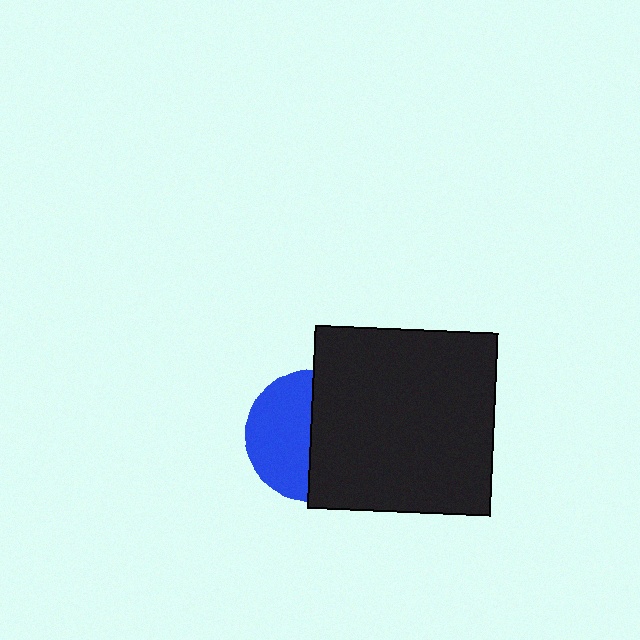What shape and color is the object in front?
The object in front is a black square.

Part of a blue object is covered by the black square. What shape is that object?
It is a circle.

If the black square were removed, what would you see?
You would see the complete blue circle.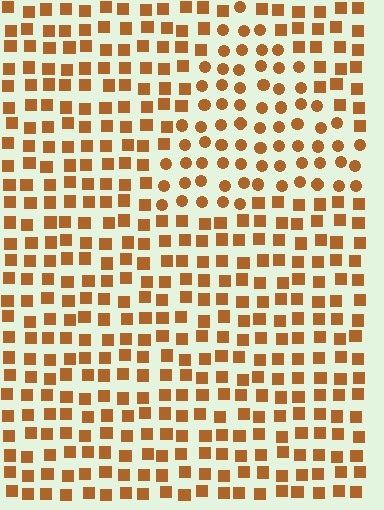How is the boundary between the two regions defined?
The boundary is defined by a change in element shape: circles inside vs. squares outside. All elements share the same color and spacing.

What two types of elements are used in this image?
The image uses circles inside the triangle region and squares outside it.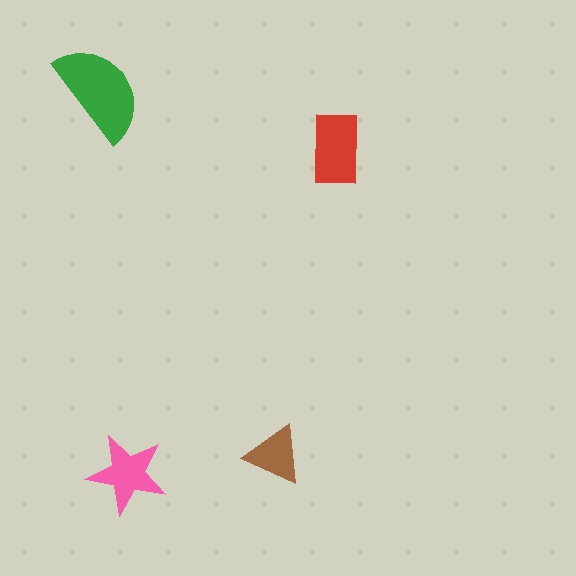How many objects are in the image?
There are 4 objects in the image.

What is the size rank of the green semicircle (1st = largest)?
1st.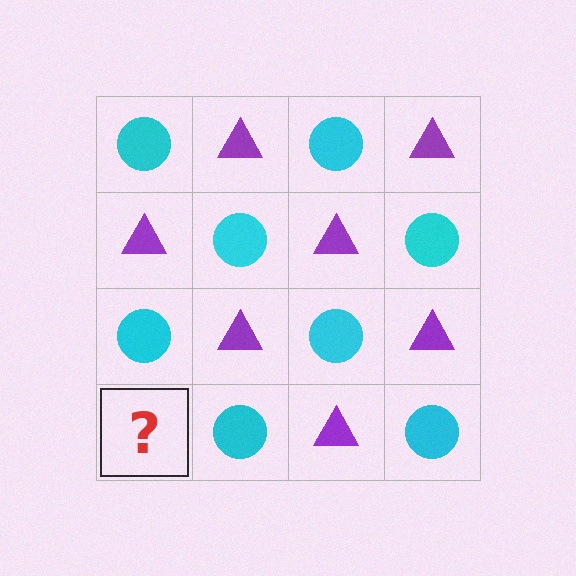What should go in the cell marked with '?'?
The missing cell should contain a purple triangle.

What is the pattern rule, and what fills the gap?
The rule is that it alternates cyan circle and purple triangle in a checkerboard pattern. The gap should be filled with a purple triangle.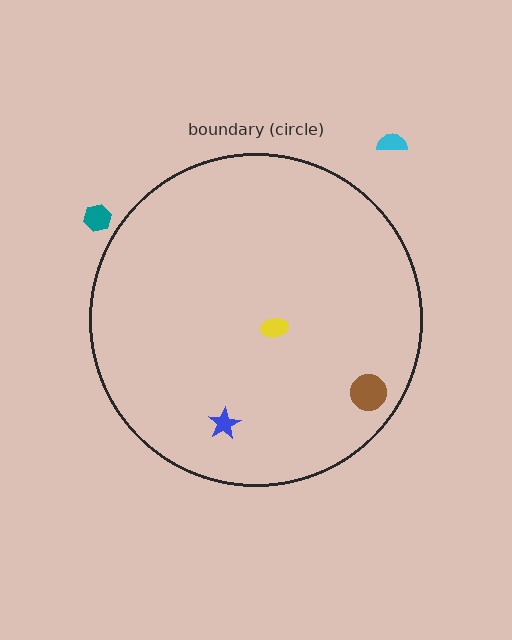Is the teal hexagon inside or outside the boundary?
Outside.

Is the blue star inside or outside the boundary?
Inside.